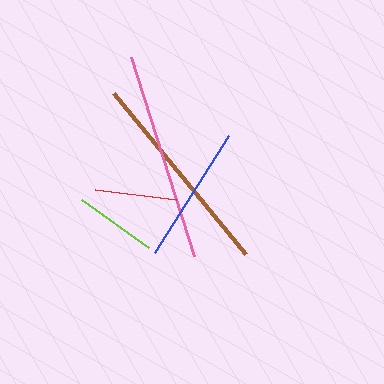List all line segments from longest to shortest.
From longest to shortest: pink, brown, blue, lime, red.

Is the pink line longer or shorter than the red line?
The pink line is longer than the red line.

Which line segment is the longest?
The pink line is the longest at approximately 209 pixels.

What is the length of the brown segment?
The brown segment is approximately 208 pixels long.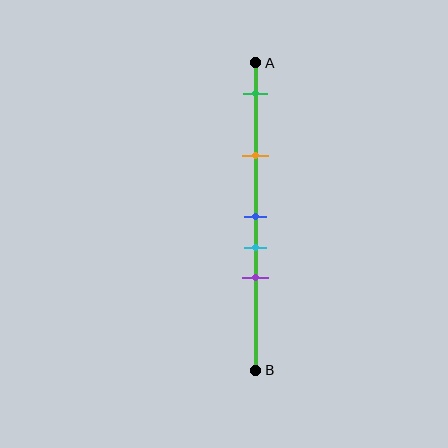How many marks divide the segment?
There are 5 marks dividing the segment.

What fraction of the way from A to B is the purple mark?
The purple mark is approximately 70% (0.7) of the way from A to B.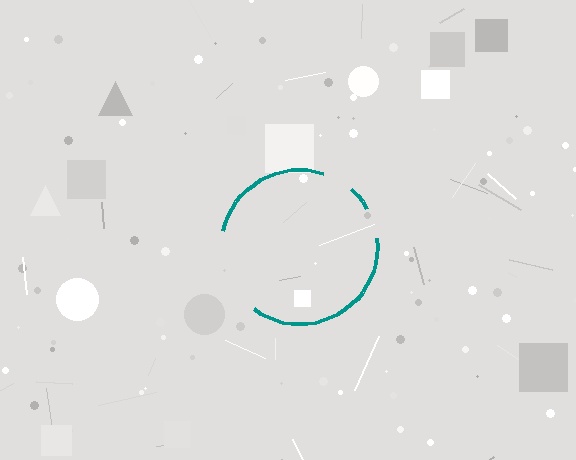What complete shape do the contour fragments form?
The contour fragments form a circle.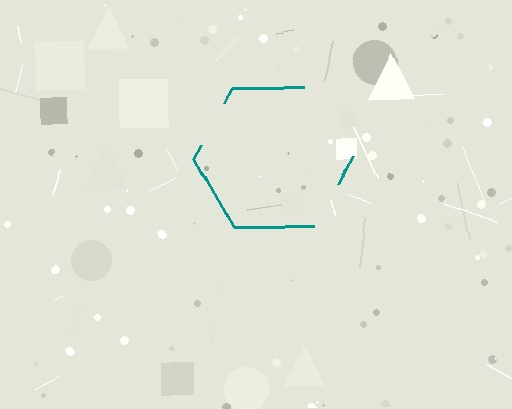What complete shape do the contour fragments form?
The contour fragments form a hexagon.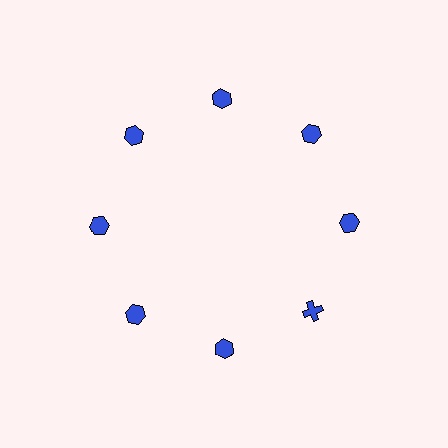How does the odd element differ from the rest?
It has a different shape: cross instead of hexagon.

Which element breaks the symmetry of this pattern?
The blue cross at roughly the 4 o'clock position breaks the symmetry. All other shapes are blue hexagons.